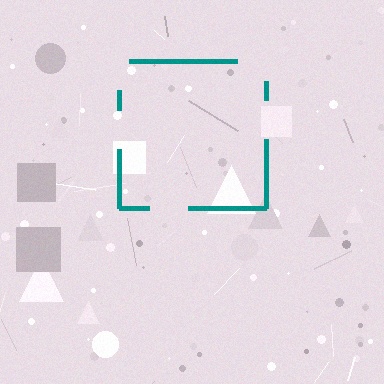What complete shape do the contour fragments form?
The contour fragments form a square.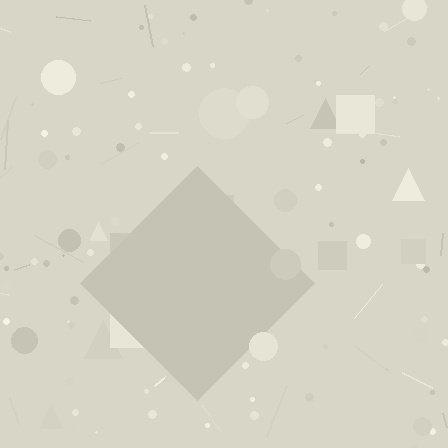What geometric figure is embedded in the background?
A diamond is embedded in the background.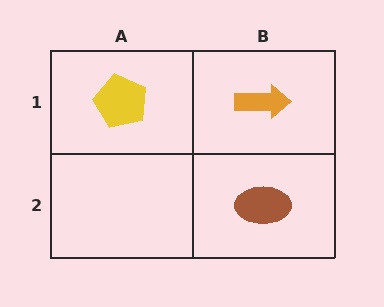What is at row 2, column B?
A brown ellipse.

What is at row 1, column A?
A yellow pentagon.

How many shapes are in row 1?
2 shapes.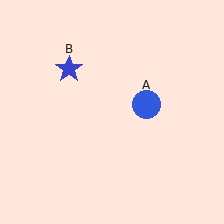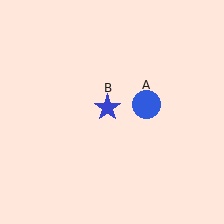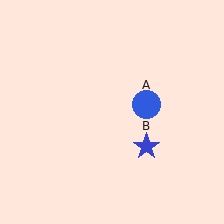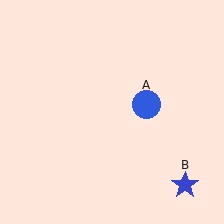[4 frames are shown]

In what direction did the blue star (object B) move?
The blue star (object B) moved down and to the right.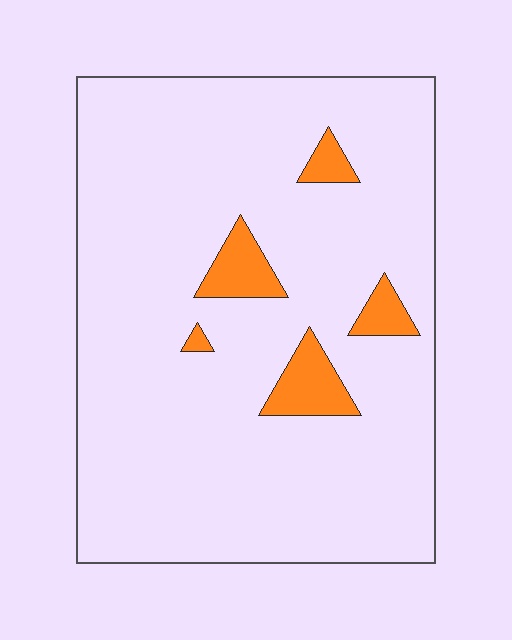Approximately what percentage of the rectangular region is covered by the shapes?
Approximately 10%.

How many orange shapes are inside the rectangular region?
5.